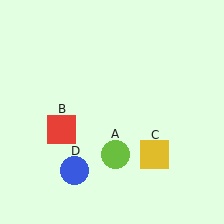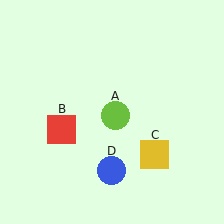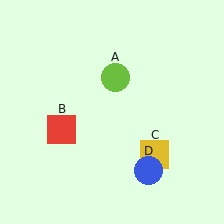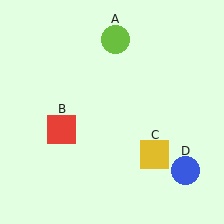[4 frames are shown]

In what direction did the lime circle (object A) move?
The lime circle (object A) moved up.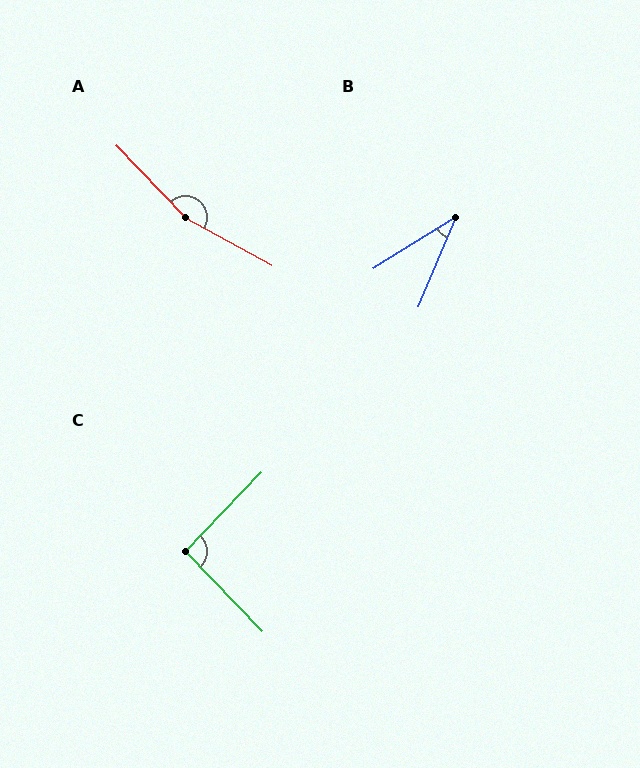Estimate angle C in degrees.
Approximately 92 degrees.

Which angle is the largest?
A, at approximately 162 degrees.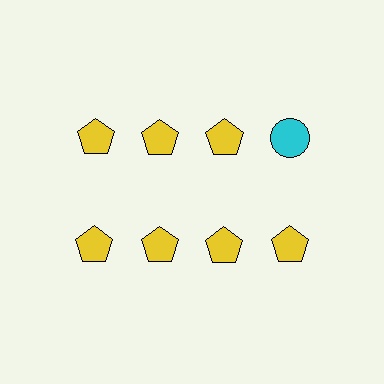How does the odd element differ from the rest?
It differs in both color (cyan instead of yellow) and shape (circle instead of pentagon).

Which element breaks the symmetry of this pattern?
The cyan circle in the top row, second from right column breaks the symmetry. All other shapes are yellow pentagons.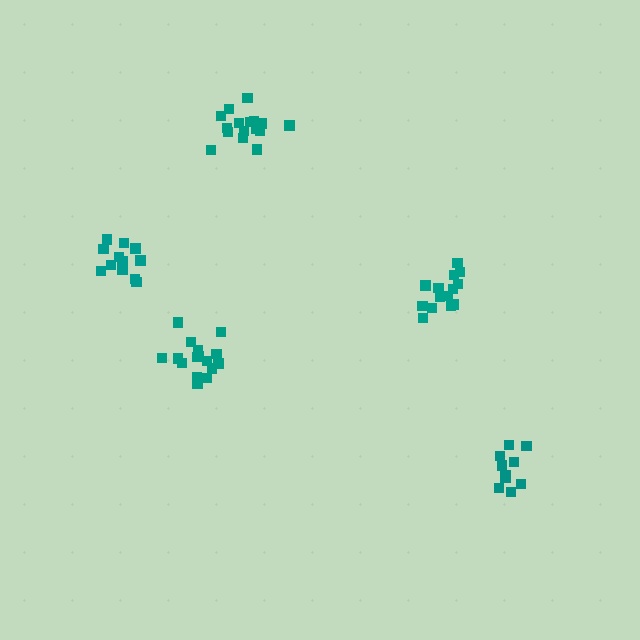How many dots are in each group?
Group 1: 12 dots, Group 2: 16 dots, Group 3: 16 dots, Group 4: 10 dots, Group 5: 15 dots (69 total).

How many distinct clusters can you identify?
There are 5 distinct clusters.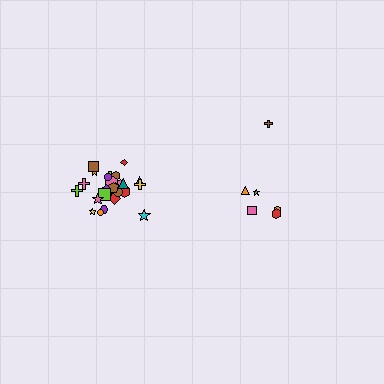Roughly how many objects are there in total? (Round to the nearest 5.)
Roughly 30 objects in total.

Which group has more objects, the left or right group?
The left group.